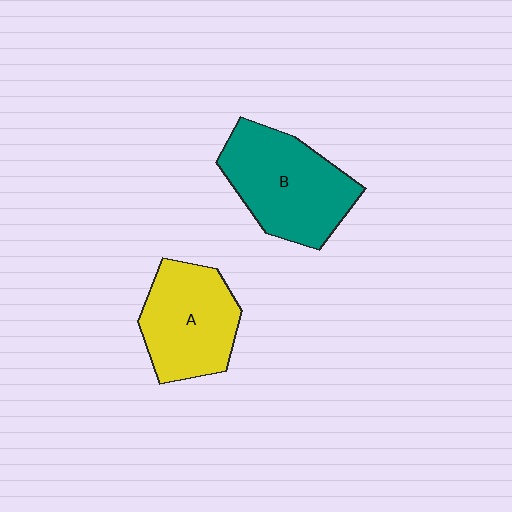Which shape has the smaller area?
Shape A (yellow).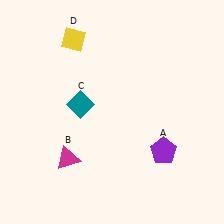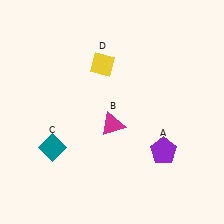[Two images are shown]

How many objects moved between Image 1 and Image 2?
3 objects moved between the two images.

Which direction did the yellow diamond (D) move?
The yellow diamond (D) moved right.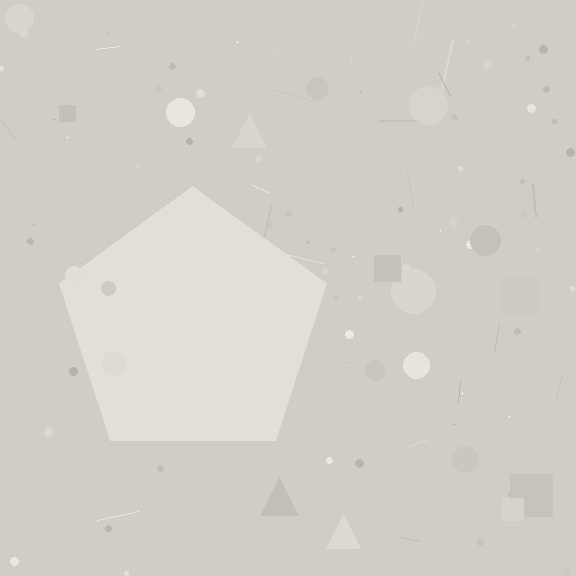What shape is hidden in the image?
A pentagon is hidden in the image.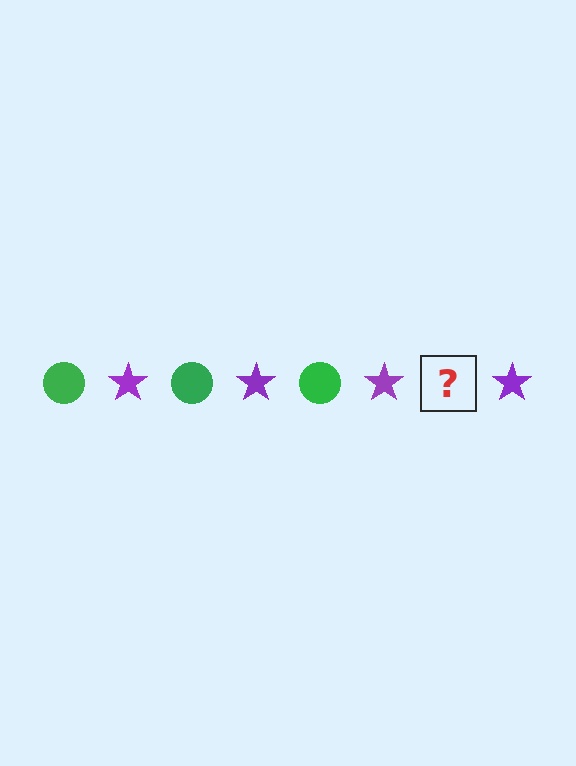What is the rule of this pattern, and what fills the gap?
The rule is that the pattern alternates between green circle and purple star. The gap should be filled with a green circle.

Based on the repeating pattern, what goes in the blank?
The blank should be a green circle.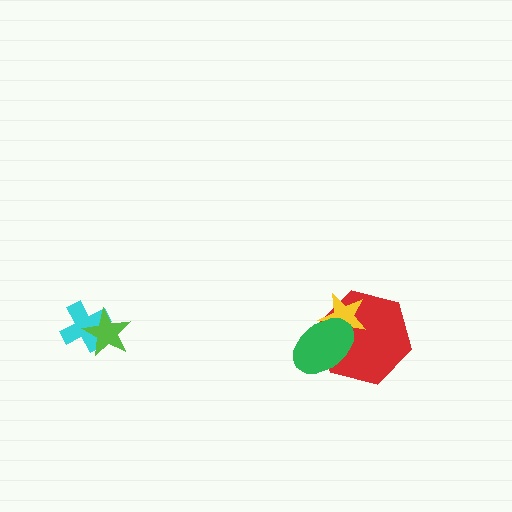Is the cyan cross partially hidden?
Yes, it is partially covered by another shape.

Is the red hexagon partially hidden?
Yes, it is partially covered by another shape.